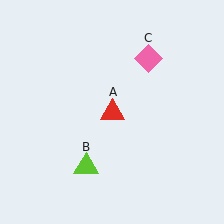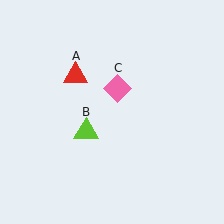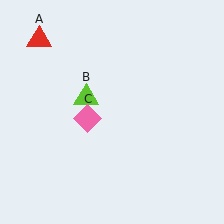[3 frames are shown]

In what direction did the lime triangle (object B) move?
The lime triangle (object B) moved up.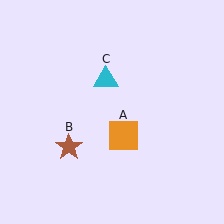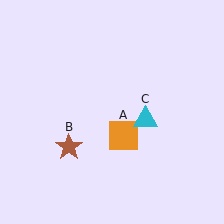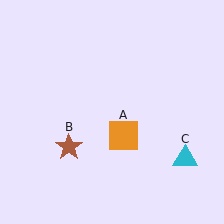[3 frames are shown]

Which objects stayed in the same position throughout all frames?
Orange square (object A) and brown star (object B) remained stationary.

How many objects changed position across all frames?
1 object changed position: cyan triangle (object C).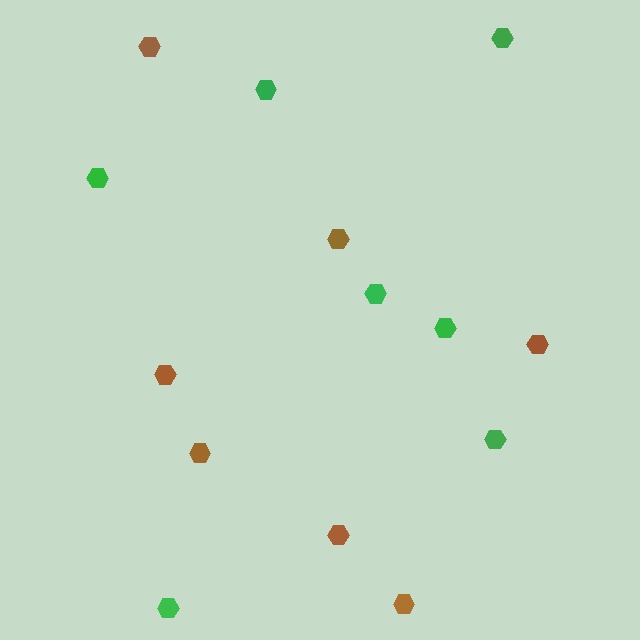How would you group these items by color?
There are 2 groups: one group of green hexagons (7) and one group of brown hexagons (7).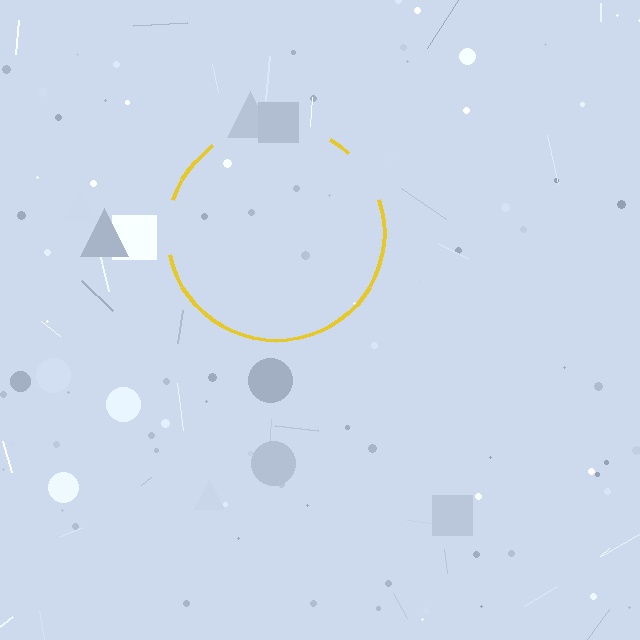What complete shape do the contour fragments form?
The contour fragments form a circle.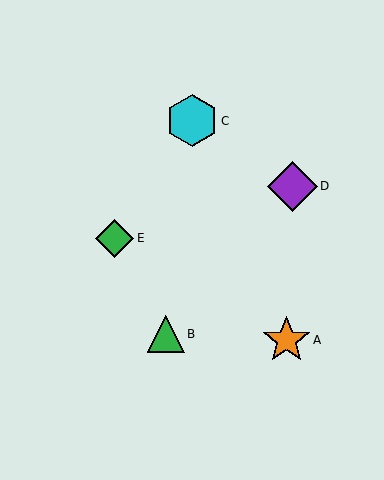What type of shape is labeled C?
Shape C is a cyan hexagon.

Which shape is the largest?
The cyan hexagon (labeled C) is the largest.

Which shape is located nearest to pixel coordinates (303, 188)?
The purple diamond (labeled D) at (293, 186) is nearest to that location.